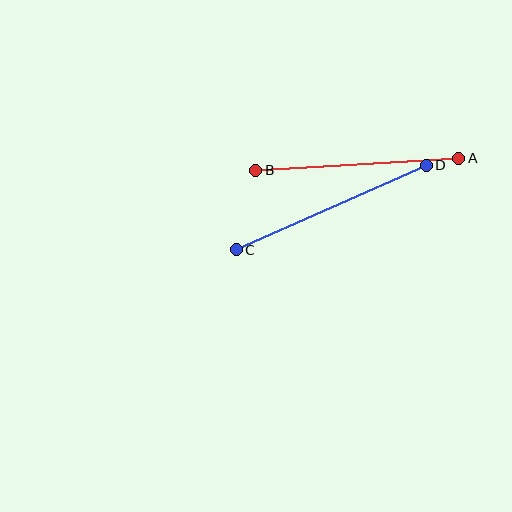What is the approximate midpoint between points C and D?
The midpoint is at approximately (331, 208) pixels.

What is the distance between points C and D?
The distance is approximately 208 pixels.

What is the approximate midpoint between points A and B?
The midpoint is at approximately (357, 164) pixels.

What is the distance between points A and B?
The distance is approximately 203 pixels.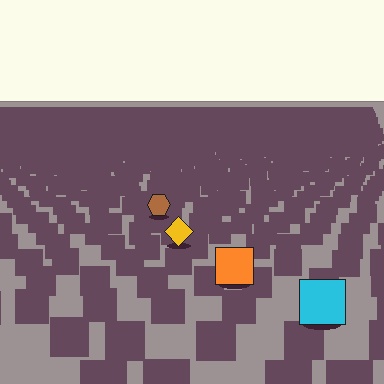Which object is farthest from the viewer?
The brown hexagon is farthest from the viewer. It appears smaller and the ground texture around it is denser.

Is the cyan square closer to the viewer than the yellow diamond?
Yes. The cyan square is closer — you can tell from the texture gradient: the ground texture is coarser near it.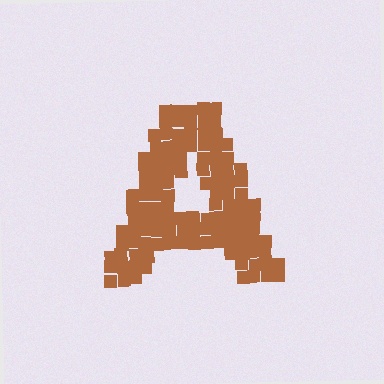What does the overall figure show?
The overall figure shows the letter A.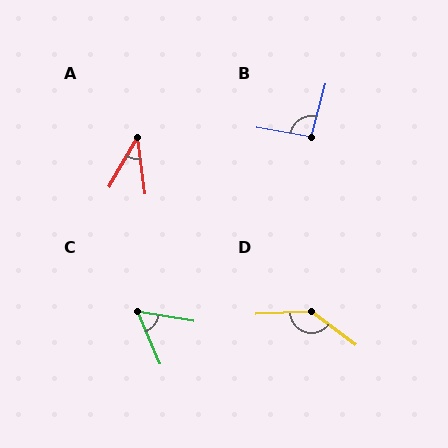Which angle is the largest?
D, at approximately 140 degrees.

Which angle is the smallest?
A, at approximately 38 degrees.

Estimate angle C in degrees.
Approximately 58 degrees.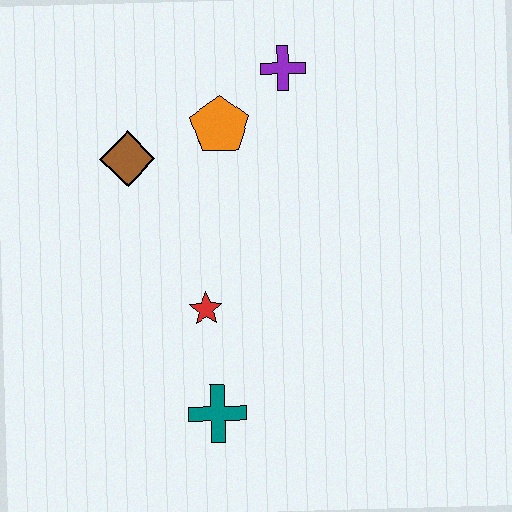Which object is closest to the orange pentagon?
The purple cross is closest to the orange pentagon.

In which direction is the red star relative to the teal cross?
The red star is above the teal cross.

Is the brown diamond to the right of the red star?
No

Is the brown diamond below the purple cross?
Yes